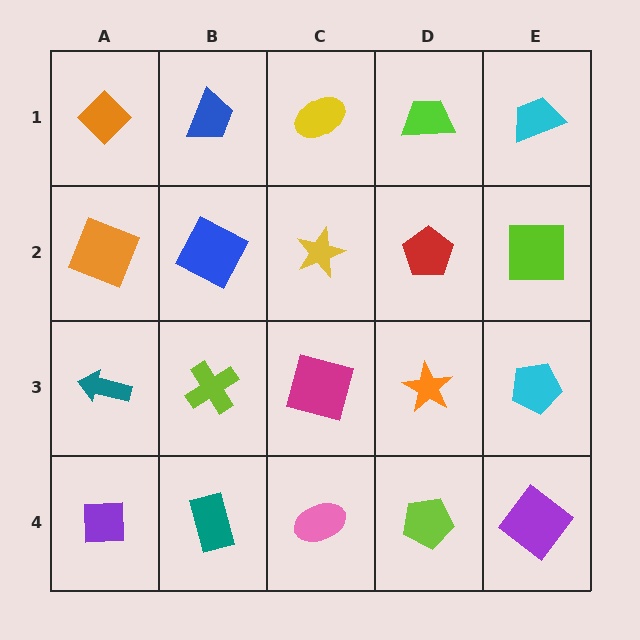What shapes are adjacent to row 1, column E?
A lime square (row 2, column E), a lime trapezoid (row 1, column D).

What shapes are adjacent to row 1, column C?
A yellow star (row 2, column C), a blue trapezoid (row 1, column B), a lime trapezoid (row 1, column D).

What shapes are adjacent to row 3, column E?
A lime square (row 2, column E), a purple diamond (row 4, column E), an orange star (row 3, column D).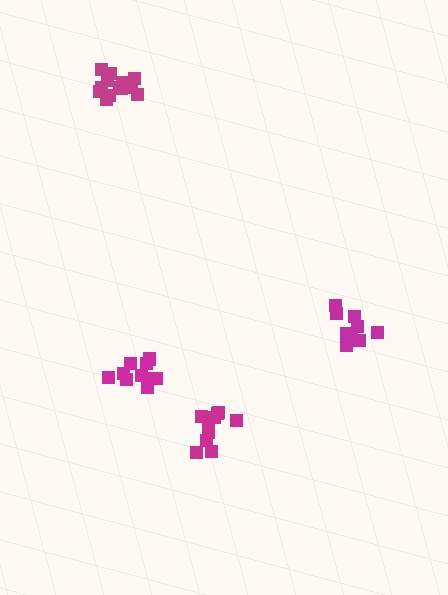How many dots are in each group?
Group 1: 9 dots, Group 2: 13 dots, Group 3: 11 dots, Group 4: 12 dots (45 total).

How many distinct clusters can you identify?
There are 4 distinct clusters.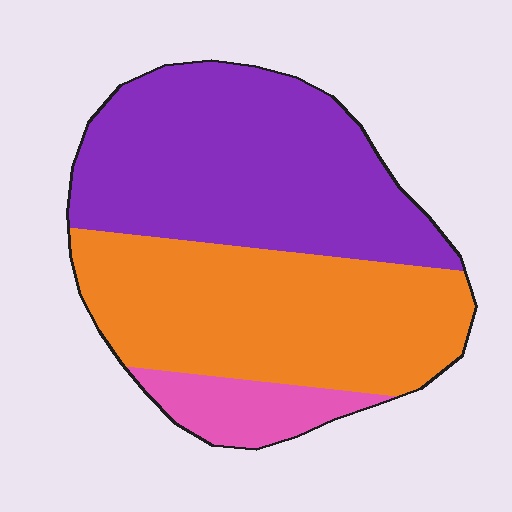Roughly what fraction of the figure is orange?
Orange takes up between a quarter and a half of the figure.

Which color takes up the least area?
Pink, at roughly 10%.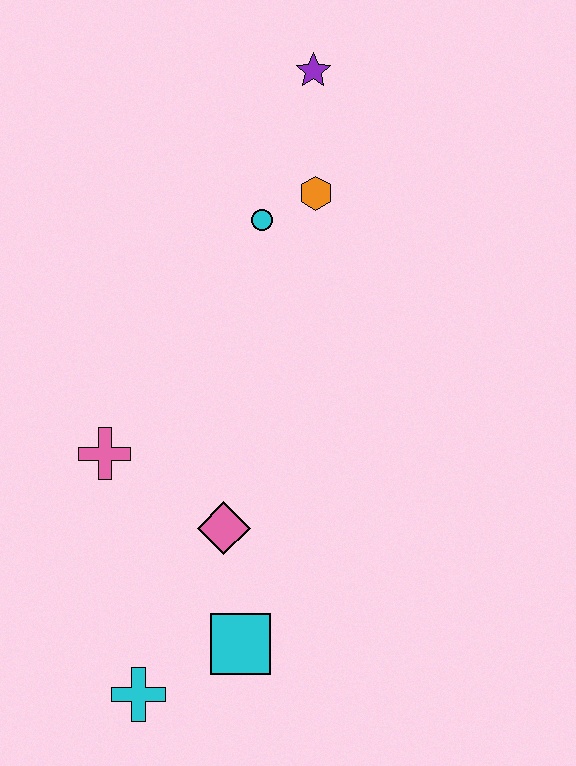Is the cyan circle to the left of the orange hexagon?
Yes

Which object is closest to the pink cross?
The pink diamond is closest to the pink cross.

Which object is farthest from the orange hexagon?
The cyan cross is farthest from the orange hexagon.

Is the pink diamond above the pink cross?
No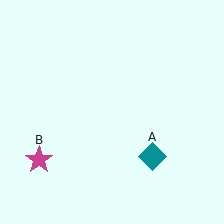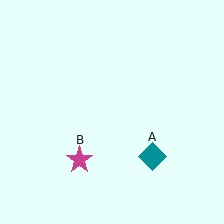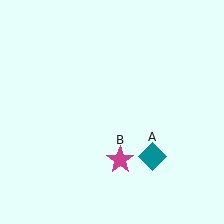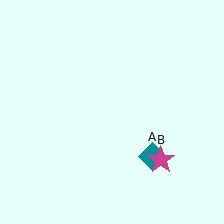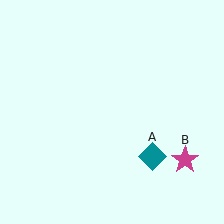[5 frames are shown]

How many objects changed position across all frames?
1 object changed position: magenta star (object B).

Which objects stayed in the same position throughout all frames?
Teal diamond (object A) remained stationary.